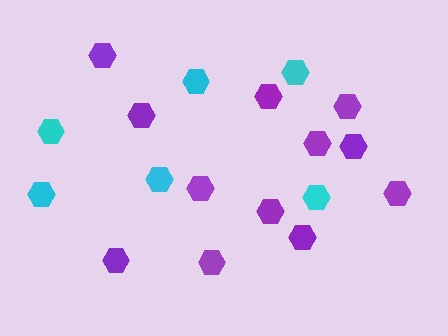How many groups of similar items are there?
There are 2 groups: one group of purple hexagons (12) and one group of cyan hexagons (6).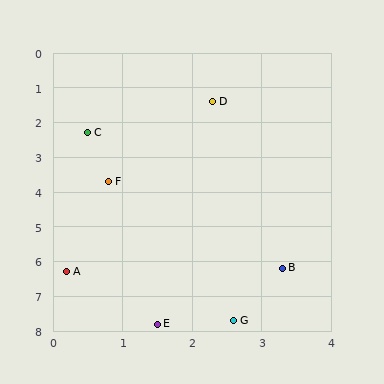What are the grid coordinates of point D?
Point D is at approximately (2.3, 1.4).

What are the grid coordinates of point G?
Point G is at approximately (2.6, 7.7).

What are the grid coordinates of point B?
Point B is at approximately (3.3, 6.2).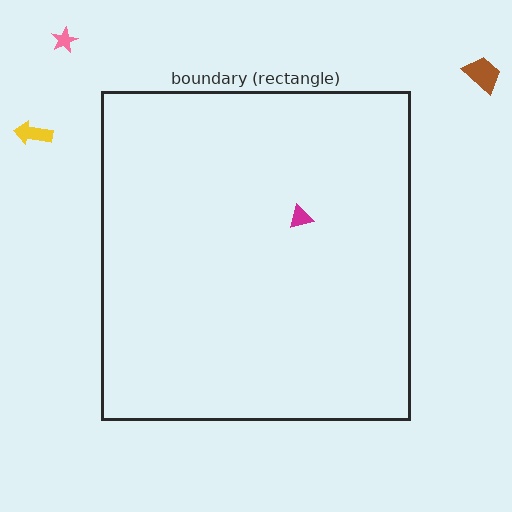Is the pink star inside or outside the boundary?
Outside.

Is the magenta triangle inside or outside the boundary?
Inside.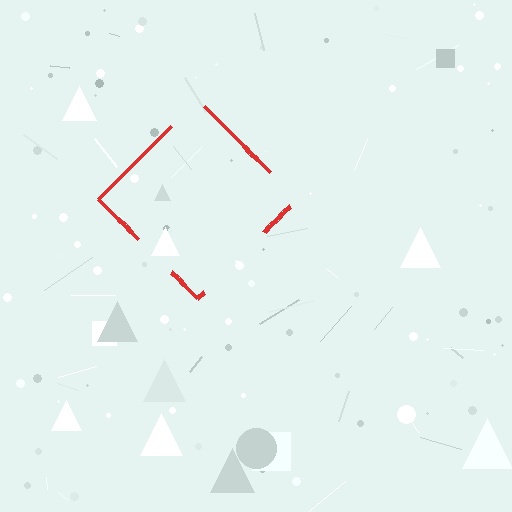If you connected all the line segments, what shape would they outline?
They would outline a diamond.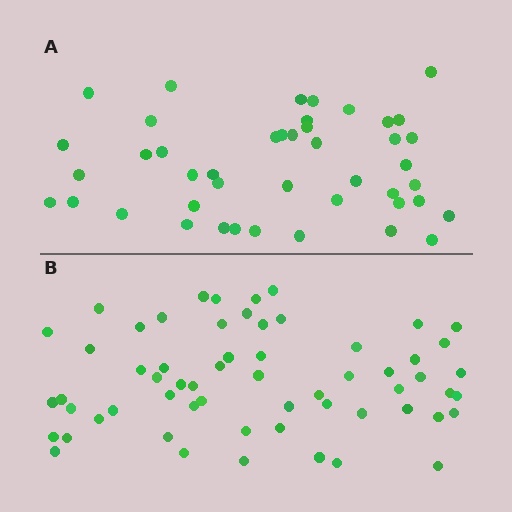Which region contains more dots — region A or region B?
Region B (the bottom region) has more dots.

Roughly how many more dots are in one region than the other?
Region B has approximately 15 more dots than region A.